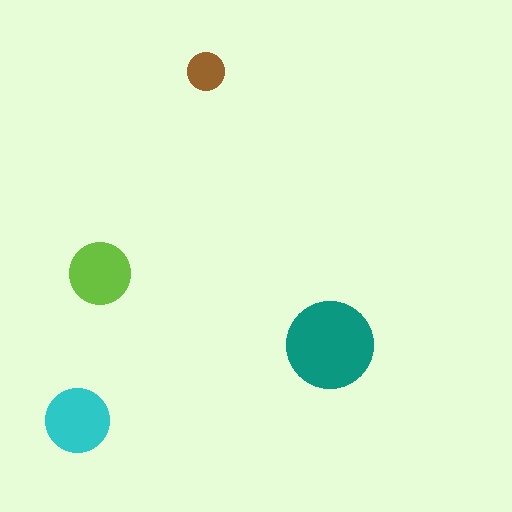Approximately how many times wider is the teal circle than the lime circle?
About 1.5 times wider.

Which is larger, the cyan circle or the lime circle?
The cyan one.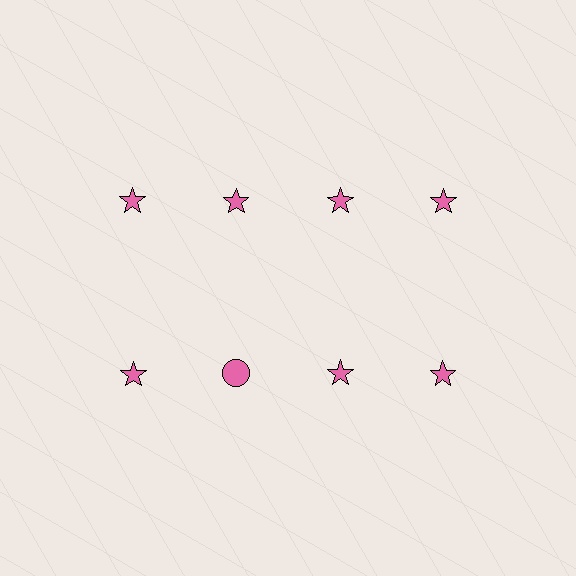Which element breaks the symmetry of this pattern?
The pink circle in the second row, second from left column breaks the symmetry. All other shapes are pink stars.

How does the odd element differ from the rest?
It has a different shape: circle instead of star.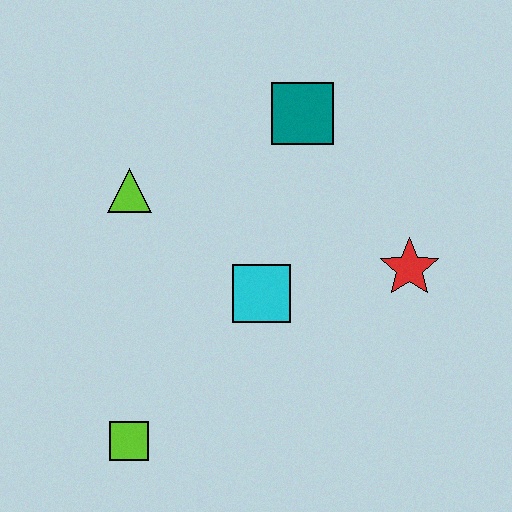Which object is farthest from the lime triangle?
The red star is farthest from the lime triangle.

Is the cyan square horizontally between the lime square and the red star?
Yes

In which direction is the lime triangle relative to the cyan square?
The lime triangle is to the left of the cyan square.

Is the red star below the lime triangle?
Yes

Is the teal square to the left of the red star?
Yes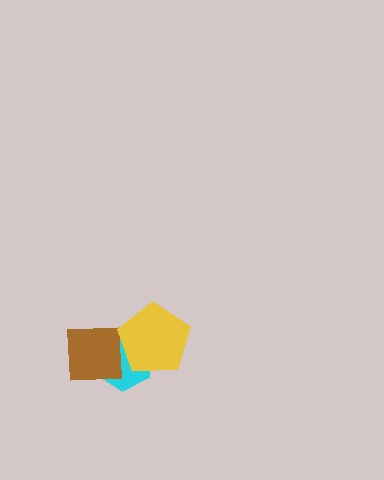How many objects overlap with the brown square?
2 objects overlap with the brown square.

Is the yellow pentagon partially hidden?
No, no other shape covers it.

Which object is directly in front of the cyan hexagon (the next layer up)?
The brown square is directly in front of the cyan hexagon.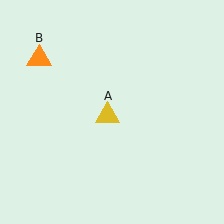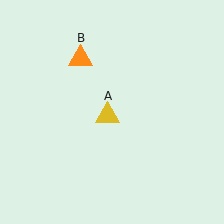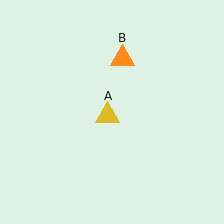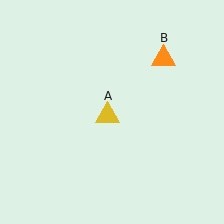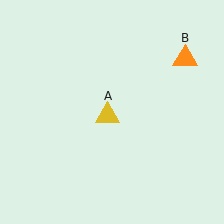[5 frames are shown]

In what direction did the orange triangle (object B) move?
The orange triangle (object B) moved right.